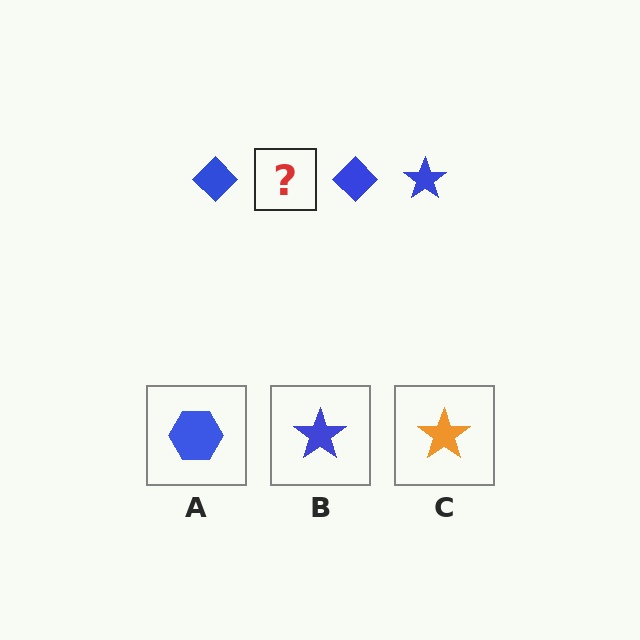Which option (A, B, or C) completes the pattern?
B.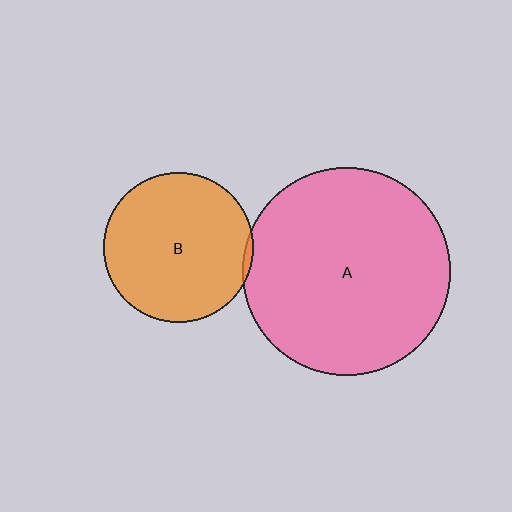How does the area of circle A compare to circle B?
Approximately 1.9 times.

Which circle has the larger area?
Circle A (pink).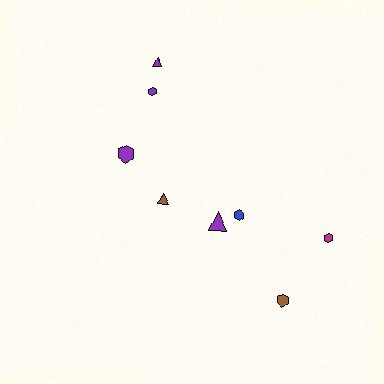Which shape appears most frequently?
Hexagon, with 5 objects.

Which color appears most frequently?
Purple, with 4 objects.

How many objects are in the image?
There are 8 objects.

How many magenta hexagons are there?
There is 1 magenta hexagon.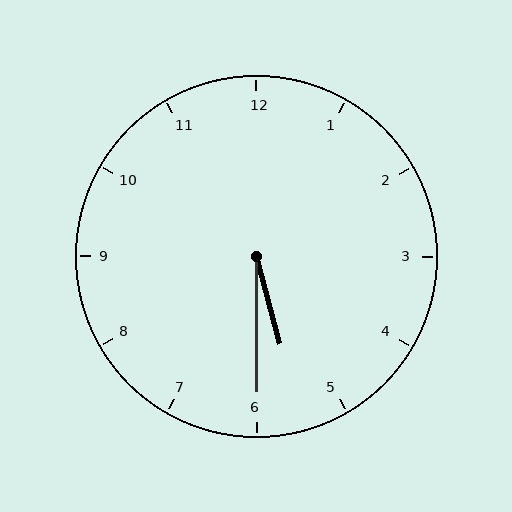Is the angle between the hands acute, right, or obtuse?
It is acute.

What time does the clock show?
5:30.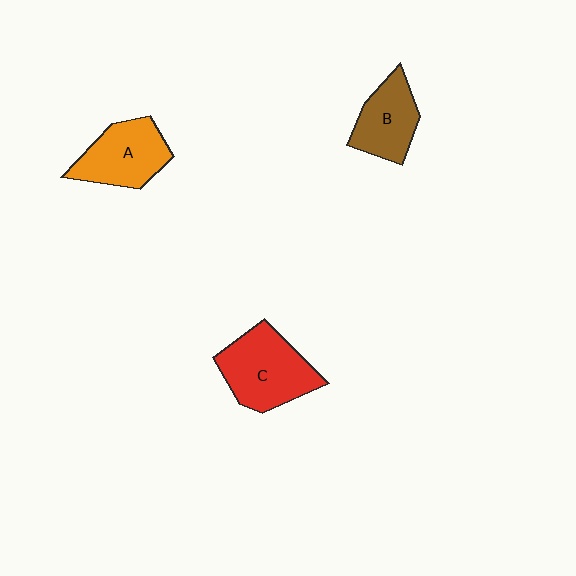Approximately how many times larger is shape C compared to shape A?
Approximately 1.2 times.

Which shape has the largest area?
Shape C (red).